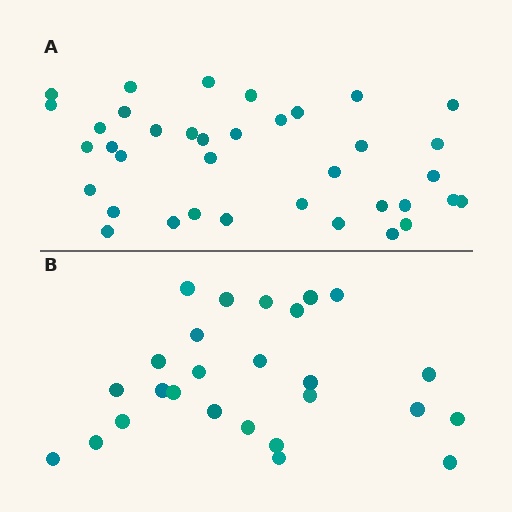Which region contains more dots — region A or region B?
Region A (the top region) has more dots.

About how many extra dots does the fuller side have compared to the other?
Region A has roughly 12 or so more dots than region B.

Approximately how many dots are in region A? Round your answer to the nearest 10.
About 40 dots. (The exact count is 37, which rounds to 40.)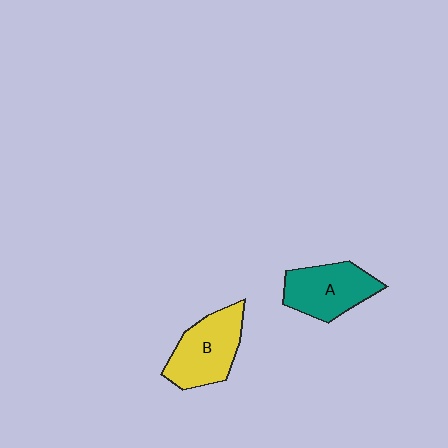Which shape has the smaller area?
Shape A (teal).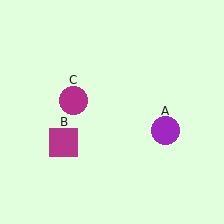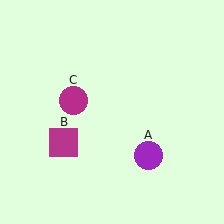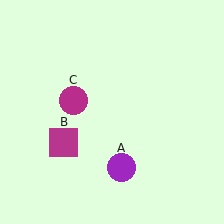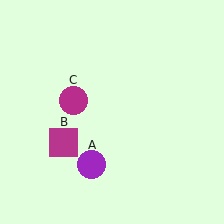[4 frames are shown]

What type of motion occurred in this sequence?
The purple circle (object A) rotated clockwise around the center of the scene.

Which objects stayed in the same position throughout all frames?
Magenta square (object B) and magenta circle (object C) remained stationary.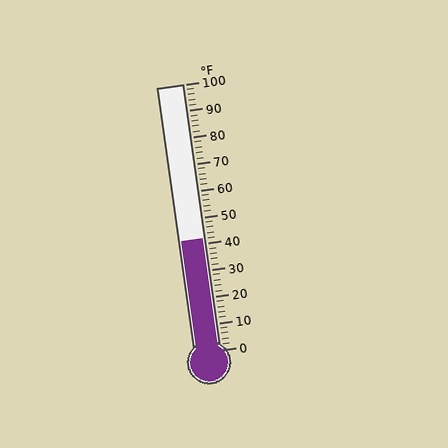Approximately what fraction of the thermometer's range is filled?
The thermometer is filled to approximately 40% of its range.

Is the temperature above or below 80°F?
The temperature is below 80°F.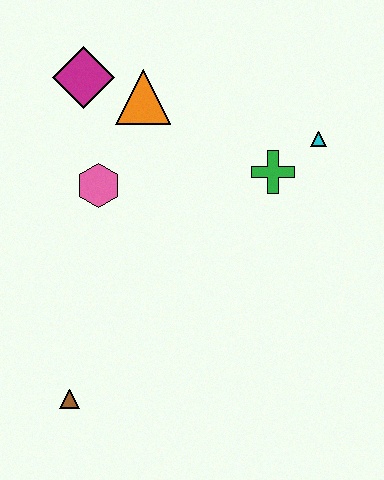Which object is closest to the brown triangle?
The pink hexagon is closest to the brown triangle.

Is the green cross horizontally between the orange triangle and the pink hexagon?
No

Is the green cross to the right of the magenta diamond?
Yes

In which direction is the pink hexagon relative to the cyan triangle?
The pink hexagon is to the left of the cyan triangle.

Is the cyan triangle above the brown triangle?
Yes